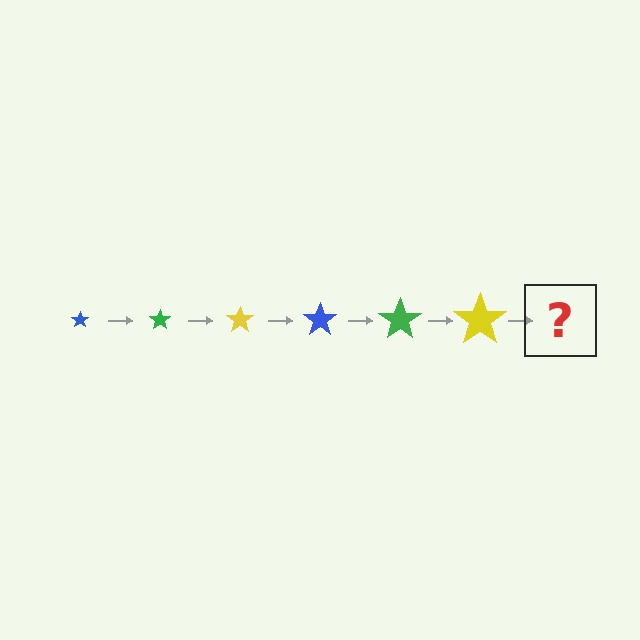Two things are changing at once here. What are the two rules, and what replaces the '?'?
The two rules are that the star grows larger each step and the color cycles through blue, green, and yellow. The '?' should be a blue star, larger than the previous one.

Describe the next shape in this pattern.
It should be a blue star, larger than the previous one.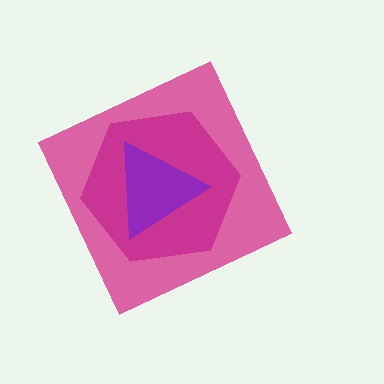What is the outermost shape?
The pink diamond.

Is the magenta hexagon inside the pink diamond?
Yes.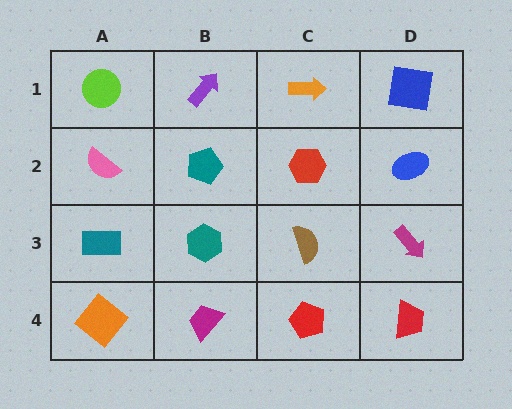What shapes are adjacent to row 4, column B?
A teal hexagon (row 3, column B), an orange diamond (row 4, column A), a red pentagon (row 4, column C).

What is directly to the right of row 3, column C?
A magenta arrow.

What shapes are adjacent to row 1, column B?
A teal pentagon (row 2, column B), a lime circle (row 1, column A), an orange arrow (row 1, column C).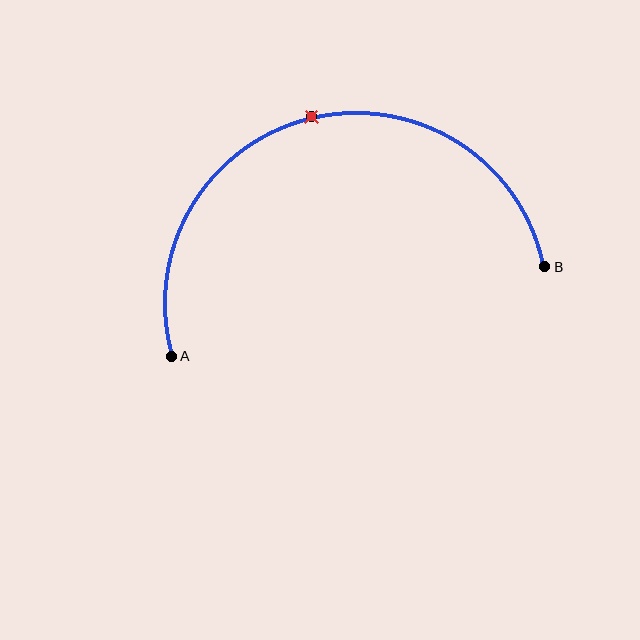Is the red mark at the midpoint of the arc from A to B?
Yes. The red mark lies on the arc at equal arc-length from both A and B — it is the arc midpoint.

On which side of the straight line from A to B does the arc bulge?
The arc bulges above the straight line connecting A and B.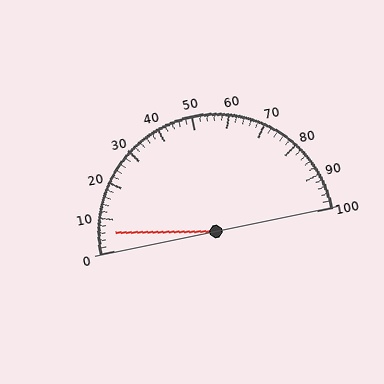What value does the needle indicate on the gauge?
The needle indicates approximately 6.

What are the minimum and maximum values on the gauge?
The gauge ranges from 0 to 100.